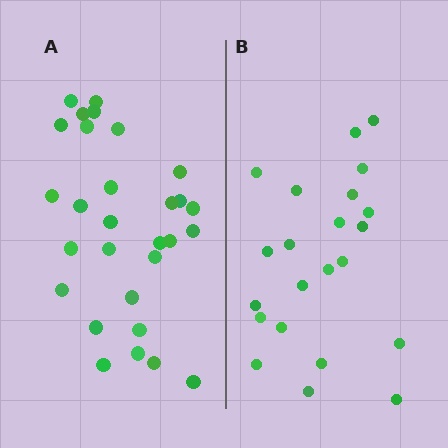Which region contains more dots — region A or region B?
Region A (the left region) has more dots.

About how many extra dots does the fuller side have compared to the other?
Region A has roughly 8 or so more dots than region B.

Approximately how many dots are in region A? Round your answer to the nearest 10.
About 30 dots. (The exact count is 29, which rounds to 30.)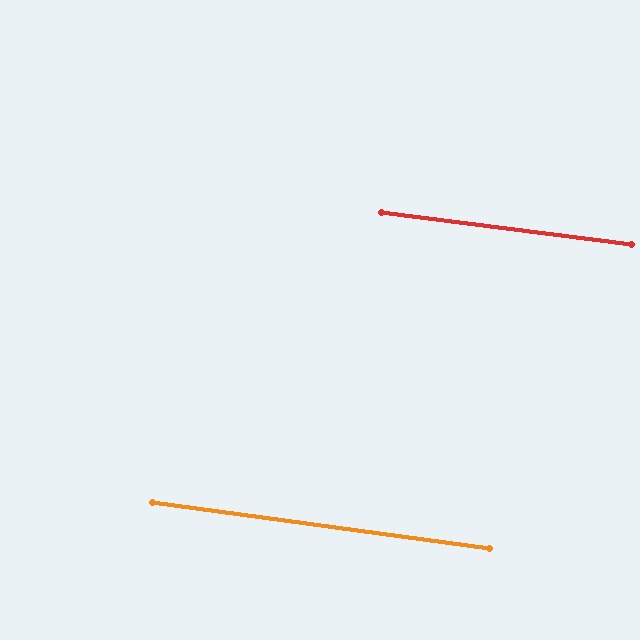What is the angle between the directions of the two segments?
Approximately 0 degrees.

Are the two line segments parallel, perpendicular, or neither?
Parallel — their directions differ by only 0.2°.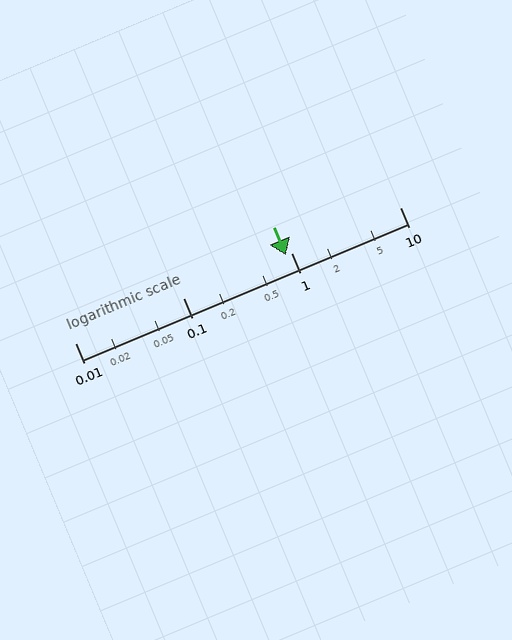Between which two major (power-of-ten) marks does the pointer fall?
The pointer is between 0.1 and 1.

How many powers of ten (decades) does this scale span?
The scale spans 3 decades, from 0.01 to 10.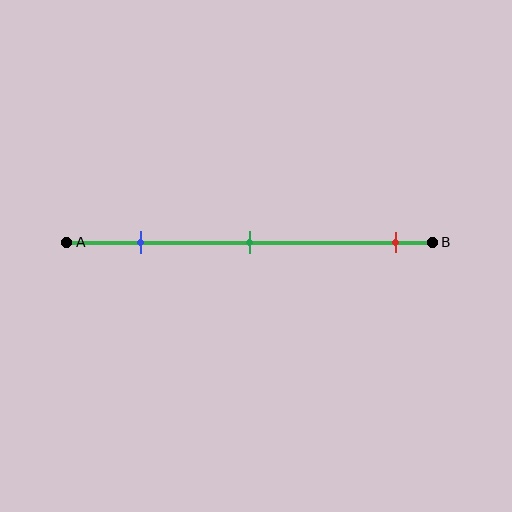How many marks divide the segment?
There are 3 marks dividing the segment.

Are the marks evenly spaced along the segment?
No, the marks are not evenly spaced.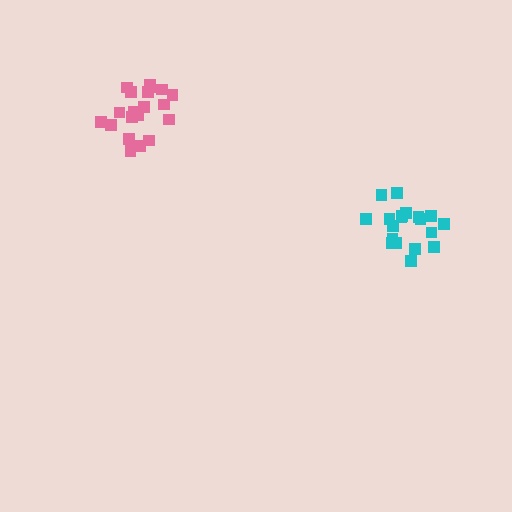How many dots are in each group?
Group 1: 19 dots, Group 2: 20 dots (39 total).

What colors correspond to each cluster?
The clusters are colored: cyan, pink.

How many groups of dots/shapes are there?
There are 2 groups.